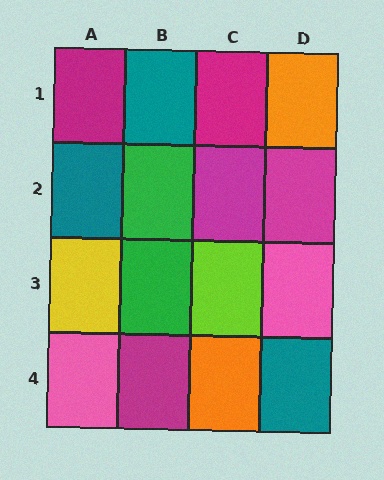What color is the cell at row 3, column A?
Yellow.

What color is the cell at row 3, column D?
Pink.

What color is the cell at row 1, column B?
Teal.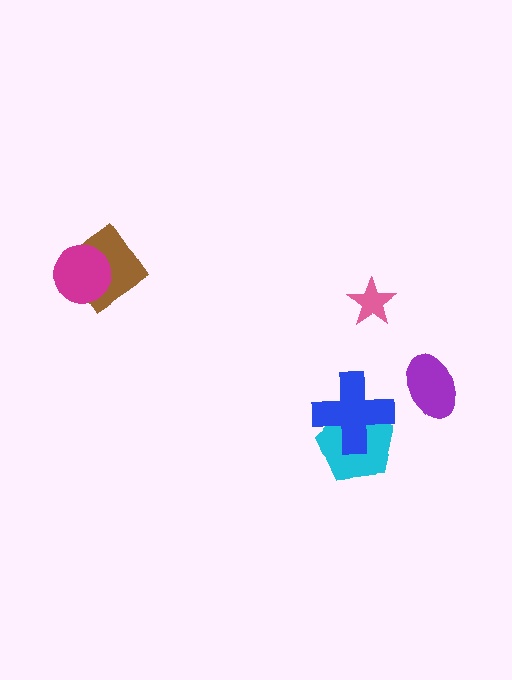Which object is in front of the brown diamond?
The magenta circle is in front of the brown diamond.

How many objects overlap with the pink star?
0 objects overlap with the pink star.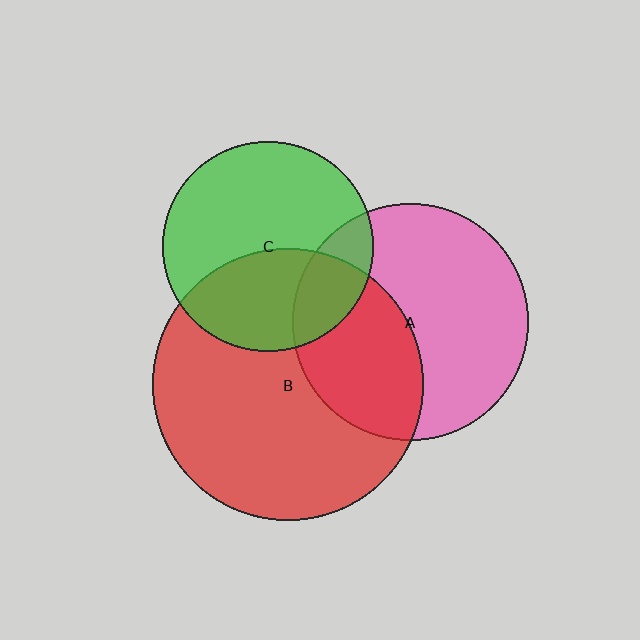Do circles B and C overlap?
Yes.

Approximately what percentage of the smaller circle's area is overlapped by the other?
Approximately 40%.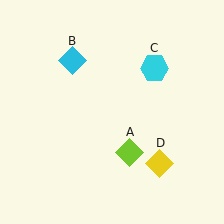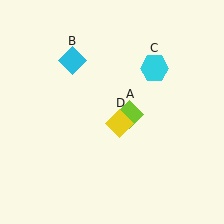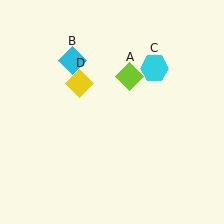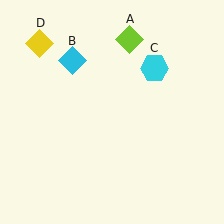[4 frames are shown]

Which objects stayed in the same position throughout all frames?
Cyan diamond (object B) and cyan hexagon (object C) remained stationary.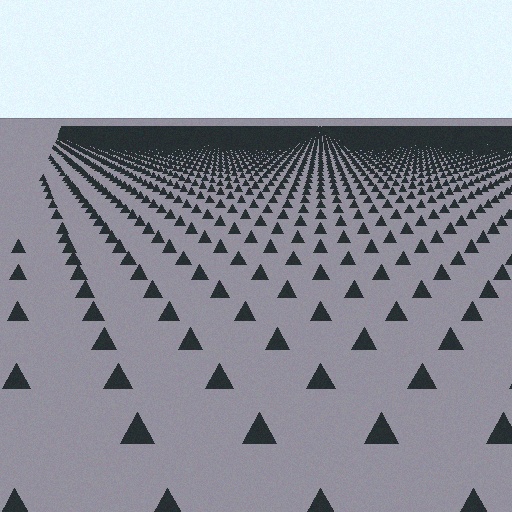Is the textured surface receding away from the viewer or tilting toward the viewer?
The surface is receding away from the viewer. Texture elements get smaller and denser toward the top.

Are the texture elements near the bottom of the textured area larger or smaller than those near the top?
Larger. Near the bottom, elements are closer to the viewer and appear at a bigger on-screen size.